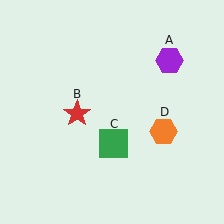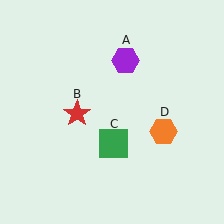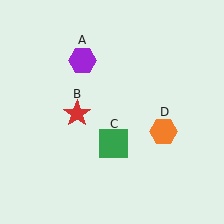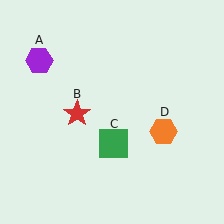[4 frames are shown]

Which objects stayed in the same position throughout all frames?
Red star (object B) and green square (object C) and orange hexagon (object D) remained stationary.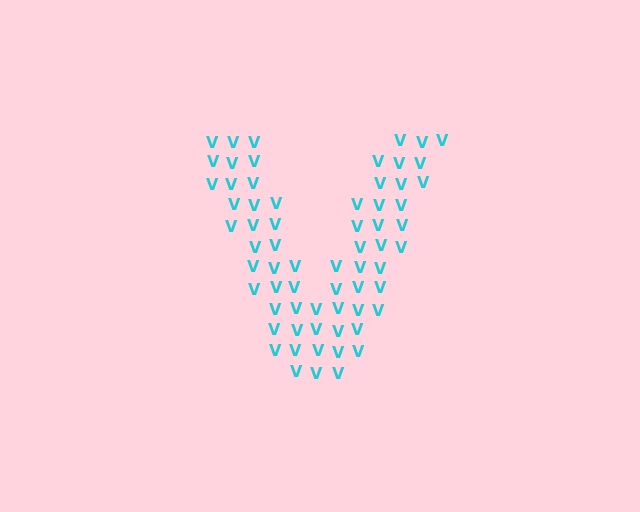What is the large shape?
The large shape is the letter V.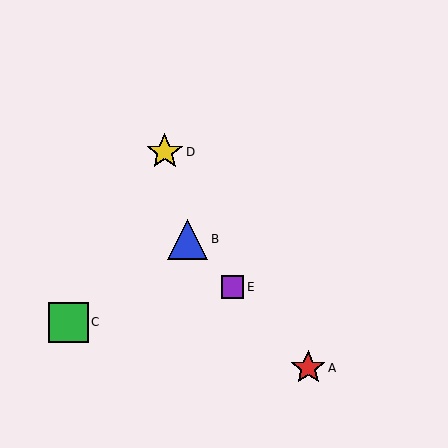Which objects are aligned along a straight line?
Objects A, B, E are aligned along a straight line.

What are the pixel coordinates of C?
Object C is at (68, 322).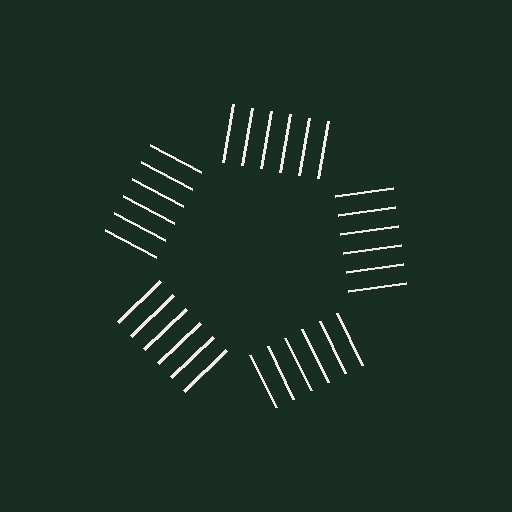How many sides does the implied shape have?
5 sides — the line-ends trace a pentagon.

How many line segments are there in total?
30 — 6 along each of the 5 edges.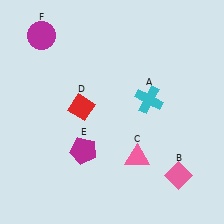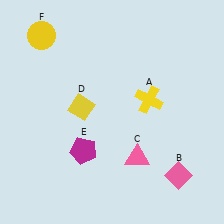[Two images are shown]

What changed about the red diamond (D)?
In Image 1, D is red. In Image 2, it changed to yellow.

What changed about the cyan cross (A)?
In Image 1, A is cyan. In Image 2, it changed to yellow.